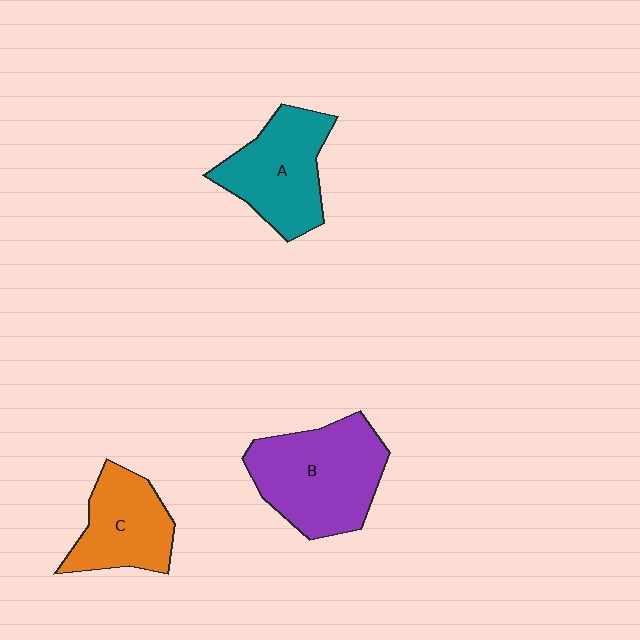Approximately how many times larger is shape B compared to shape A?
Approximately 1.3 times.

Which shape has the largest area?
Shape B (purple).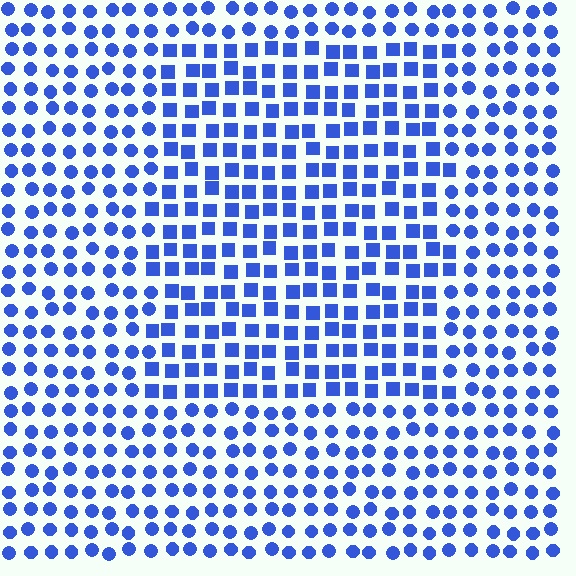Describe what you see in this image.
The image is filled with small blue elements arranged in a uniform grid. A rectangle-shaped region contains squares, while the surrounding area contains circles. The boundary is defined purely by the change in element shape.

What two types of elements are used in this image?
The image uses squares inside the rectangle region and circles outside it.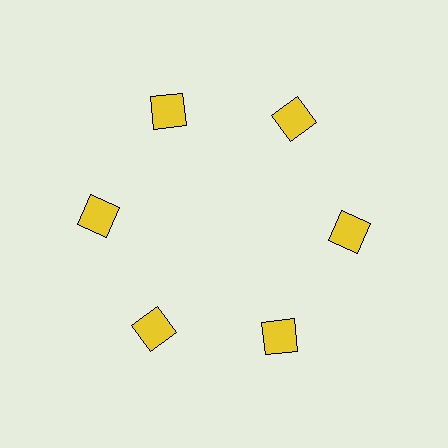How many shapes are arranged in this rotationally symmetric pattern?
There are 6 shapes, arranged in 6 groups of 1.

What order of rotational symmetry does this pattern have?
This pattern has 6-fold rotational symmetry.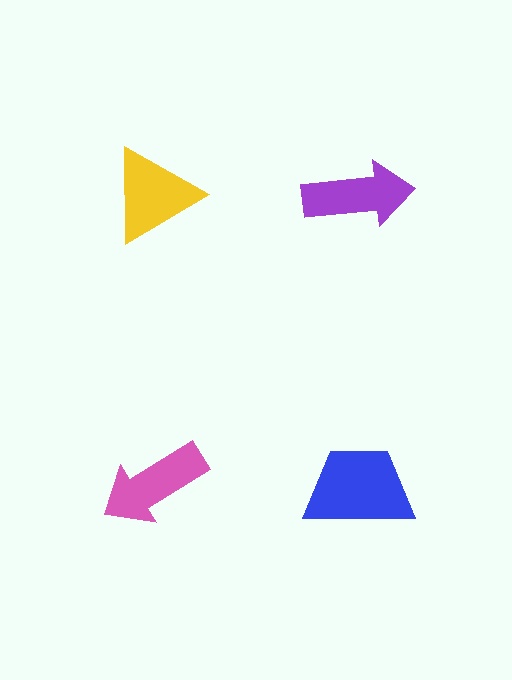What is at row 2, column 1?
A pink arrow.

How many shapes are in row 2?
2 shapes.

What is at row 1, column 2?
A purple arrow.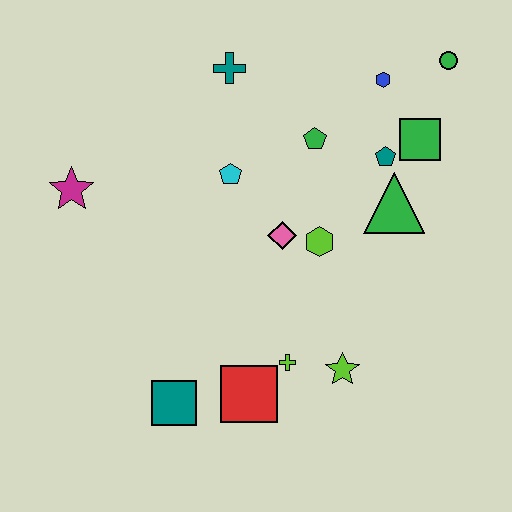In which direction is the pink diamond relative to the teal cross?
The pink diamond is below the teal cross.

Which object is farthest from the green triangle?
The magenta star is farthest from the green triangle.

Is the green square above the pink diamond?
Yes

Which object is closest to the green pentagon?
The teal pentagon is closest to the green pentagon.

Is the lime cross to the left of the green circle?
Yes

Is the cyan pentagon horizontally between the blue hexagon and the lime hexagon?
No